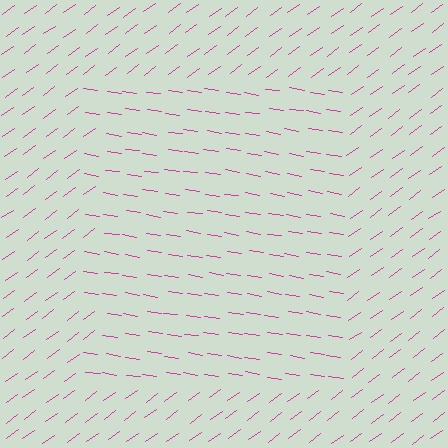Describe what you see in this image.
The image is filled with small magenta line segments. A rectangle region in the image has lines oriented differently from the surrounding lines, creating a visible texture boundary.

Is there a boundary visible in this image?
Yes, there is a texture boundary formed by a change in line orientation.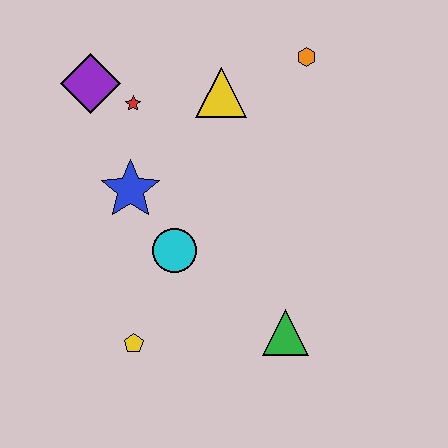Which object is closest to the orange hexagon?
The yellow triangle is closest to the orange hexagon.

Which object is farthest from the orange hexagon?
The yellow pentagon is farthest from the orange hexagon.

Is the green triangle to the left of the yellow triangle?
No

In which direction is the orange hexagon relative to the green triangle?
The orange hexagon is above the green triangle.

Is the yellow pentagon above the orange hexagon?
No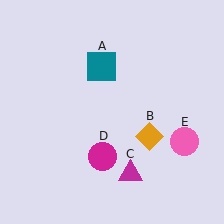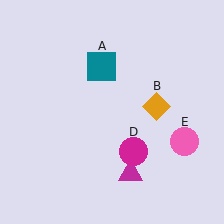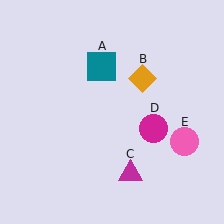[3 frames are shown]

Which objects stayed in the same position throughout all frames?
Teal square (object A) and magenta triangle (object C) and pink circle (object E) remained stationary.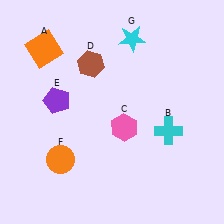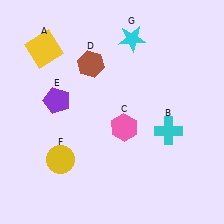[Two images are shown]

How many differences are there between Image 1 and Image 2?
There are 2 differences between the two images.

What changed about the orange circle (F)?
In Image 1, F is orange. In Image 2, it changed to yellow.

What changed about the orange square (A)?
In Image 1, A is orange. In Image 2, it changed to yellow.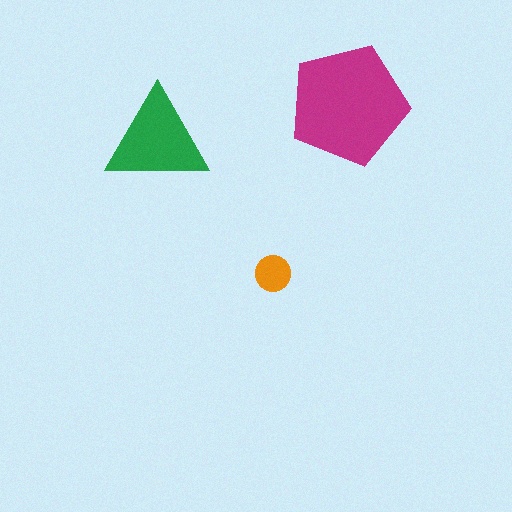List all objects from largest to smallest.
The magenta pentagon, the green triangle, the orange circle.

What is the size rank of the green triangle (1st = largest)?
2nd.